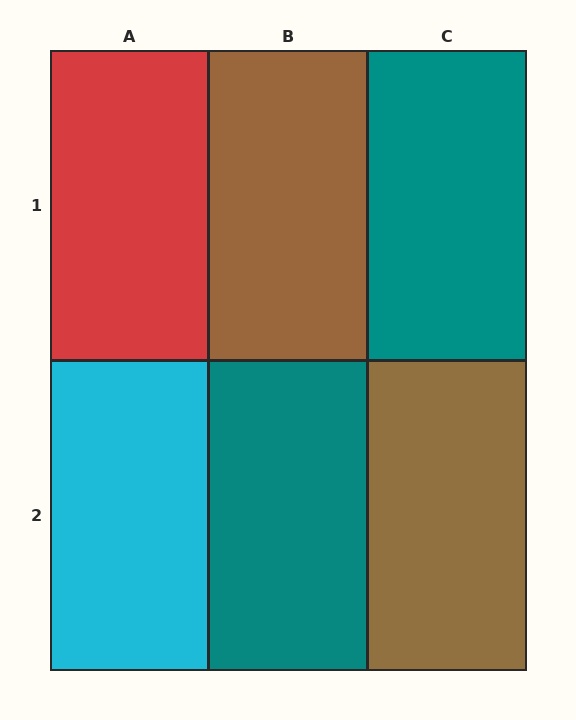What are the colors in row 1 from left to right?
Red, brown, teal.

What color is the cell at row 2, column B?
Teal.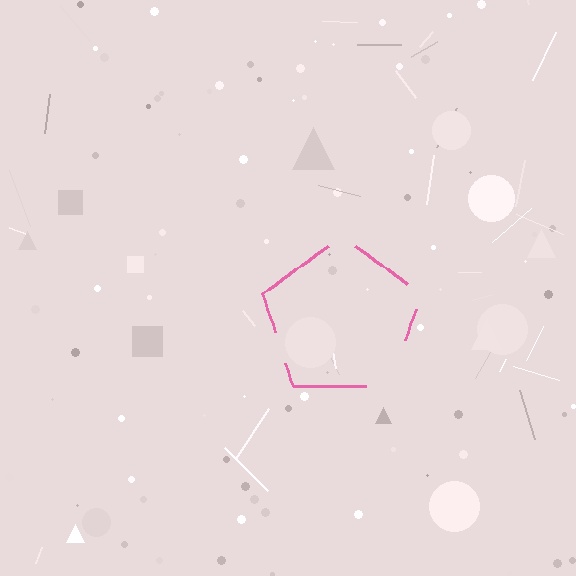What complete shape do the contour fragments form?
The contour fragments form a pentagon.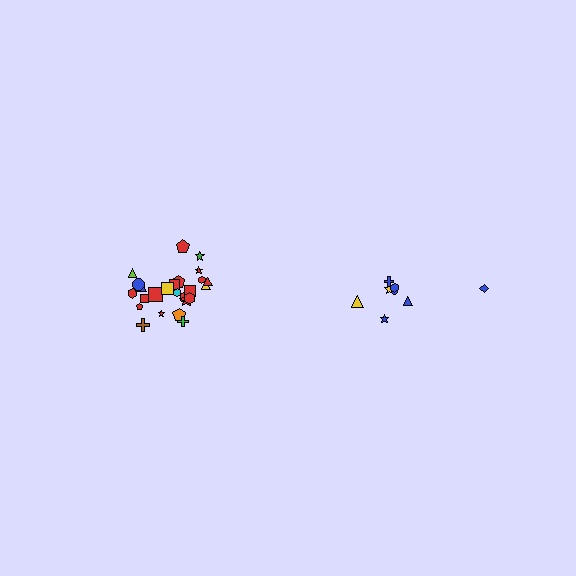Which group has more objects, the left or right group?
The left group.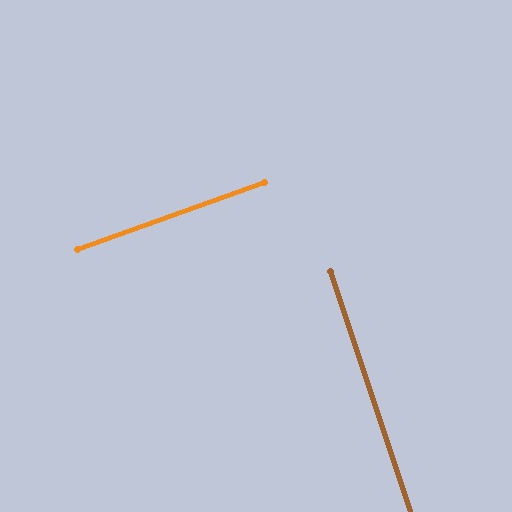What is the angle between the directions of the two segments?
Approximately 89 degrees.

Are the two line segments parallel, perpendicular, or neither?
Perpendicular — they meet at approximately 89°.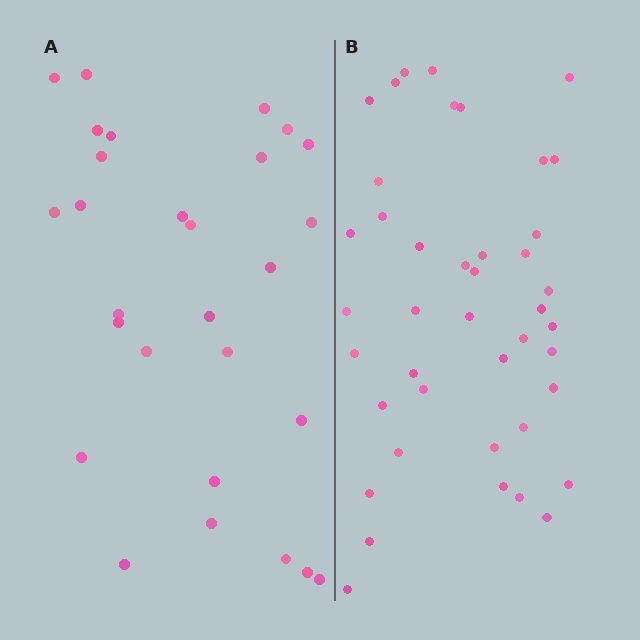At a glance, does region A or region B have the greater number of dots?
Region B (the right region) has more dots.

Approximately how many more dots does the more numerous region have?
Region B has approximately 15 more dots than region A.